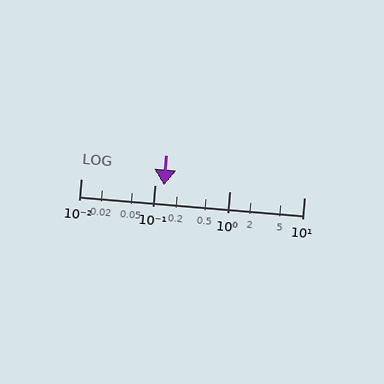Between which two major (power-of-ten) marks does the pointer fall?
The pointer is between 0.1 and 1.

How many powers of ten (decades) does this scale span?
The scale spans 3 decades, from 0.01 to 10.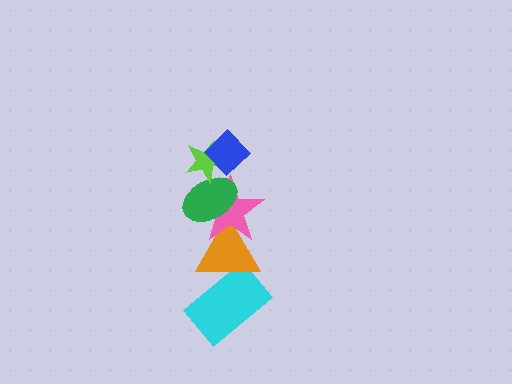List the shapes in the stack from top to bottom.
From top to bottom: the blue diamond, the lime star, the green ellipse, the pink star, the orange triangle, the cyan rectangle.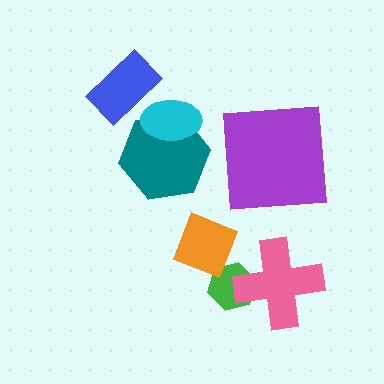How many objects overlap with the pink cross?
1 object overlaps with the pink cross.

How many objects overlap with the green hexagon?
2 objects overlap with the green hexagon.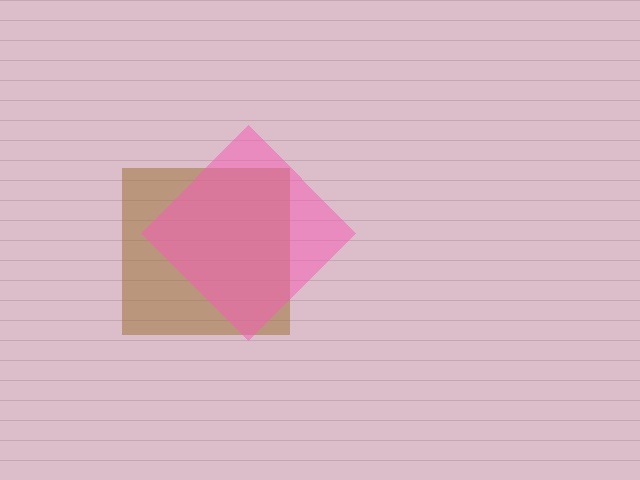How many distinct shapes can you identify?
There are 2 distinct shapes: a brown square, a pink diamond.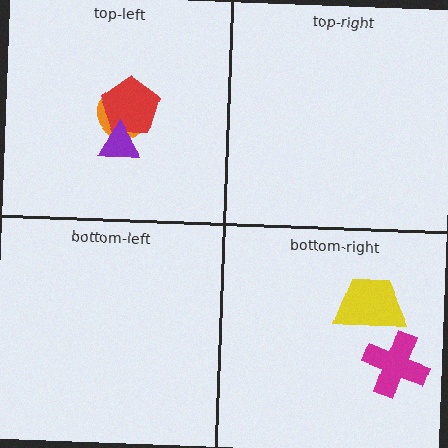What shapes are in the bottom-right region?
The yellow trapezoid, the magenta cross.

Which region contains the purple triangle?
The top-left region.